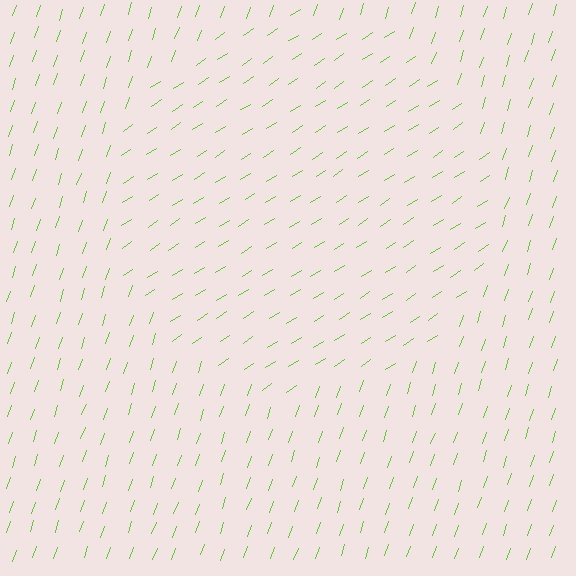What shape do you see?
I see a circle.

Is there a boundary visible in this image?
Yes, there is a texture boundary formed by a change in line orientation.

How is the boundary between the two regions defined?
The boundary is defined purely by a change in line orientation (approximately 38 degrees difference). All lines are the same color and thickness.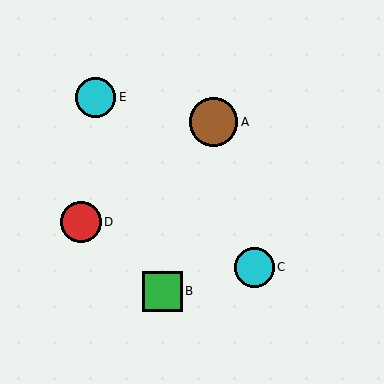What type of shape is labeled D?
Shape D is a red circle.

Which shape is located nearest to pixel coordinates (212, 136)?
The brown circle (labeled A) at (214, 122) is nearest to that location.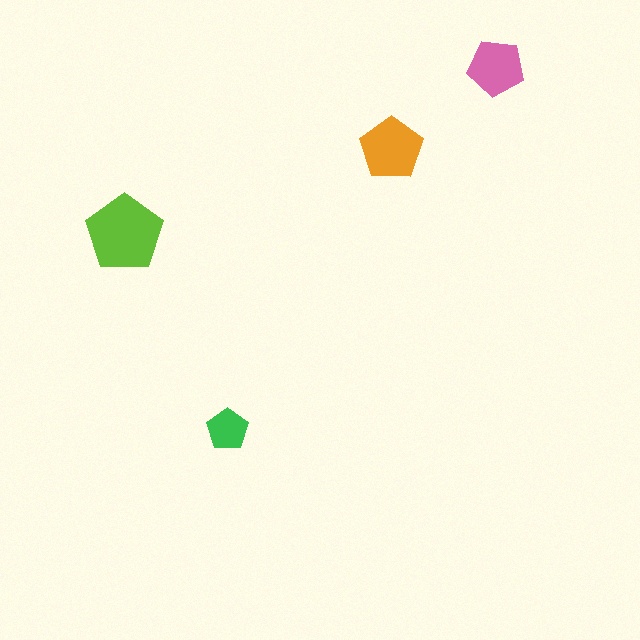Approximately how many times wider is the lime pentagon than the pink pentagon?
About 1.5 times wider.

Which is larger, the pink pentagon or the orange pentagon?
The orange one.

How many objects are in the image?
There are 4 objects in the image.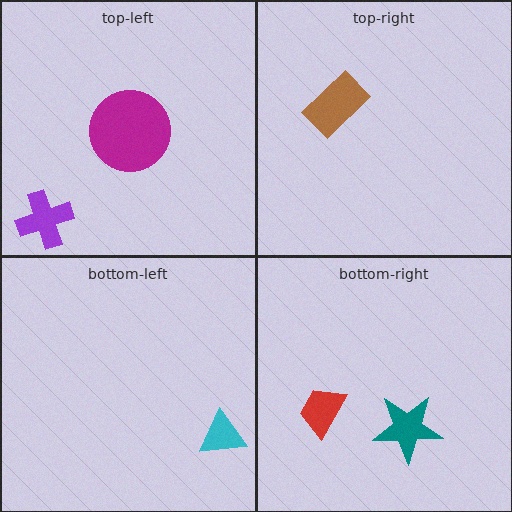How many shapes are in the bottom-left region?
1.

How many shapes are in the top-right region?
1.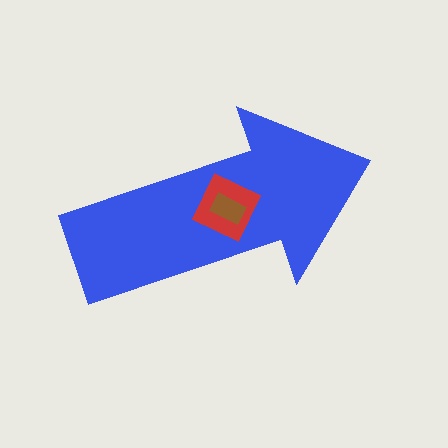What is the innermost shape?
The brown rectangle.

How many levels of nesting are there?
3.